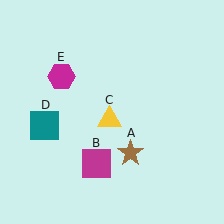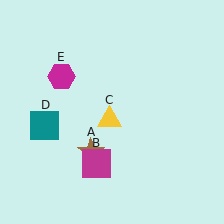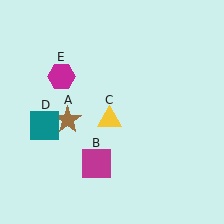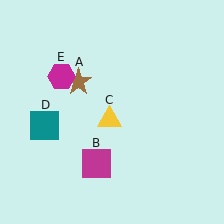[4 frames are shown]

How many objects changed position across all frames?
1 object changed position: brown star (object A).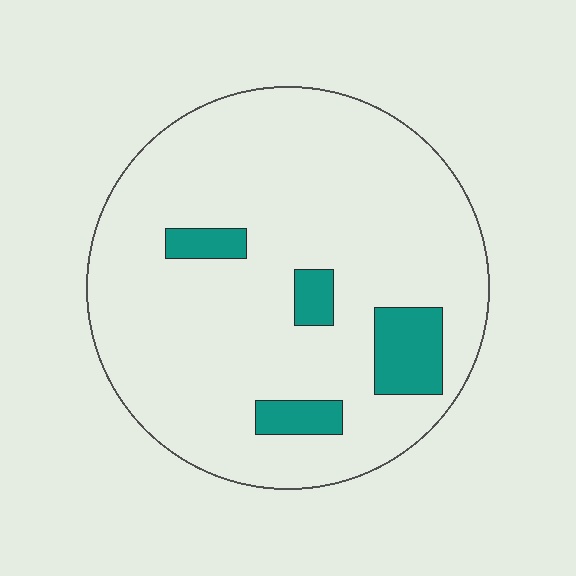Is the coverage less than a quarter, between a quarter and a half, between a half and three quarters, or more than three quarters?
Less than a quarter.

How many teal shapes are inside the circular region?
4.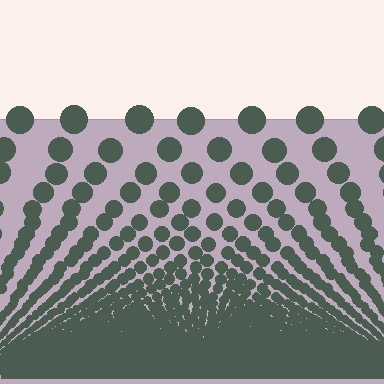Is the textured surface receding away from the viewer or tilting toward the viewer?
The surface appears to tilt toward the viewer. Texture elements get larger and sparser toward the top.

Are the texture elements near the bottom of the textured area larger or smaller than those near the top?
Smaller. The gradient is inverted — elements near the bottom are smaller and denser.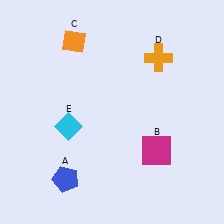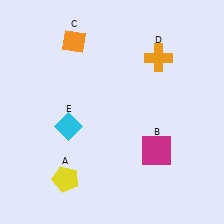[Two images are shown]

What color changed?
The pentagon (A) changed from blue in Image 1 to yellow in Image 2.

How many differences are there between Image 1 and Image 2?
There is 1 difference between the two images.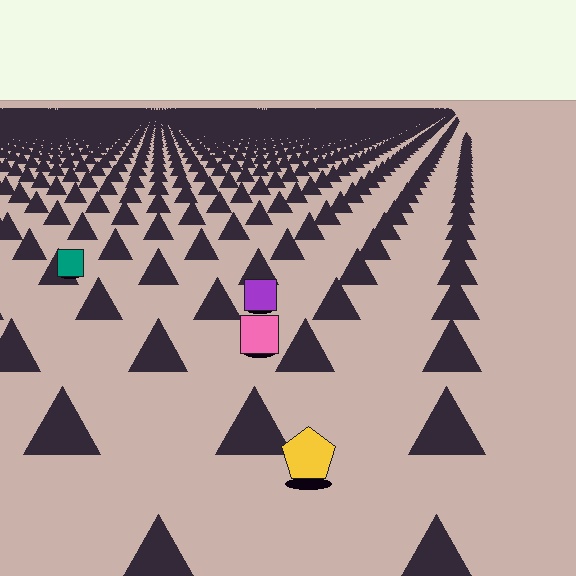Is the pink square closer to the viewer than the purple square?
Yes. The pink square is closer — you can tell from the texture gradient: the ground texture is coarser near it.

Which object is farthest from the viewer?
The teal square is farthest from the viewer. It appears smaller and the ground texture around it is denser.